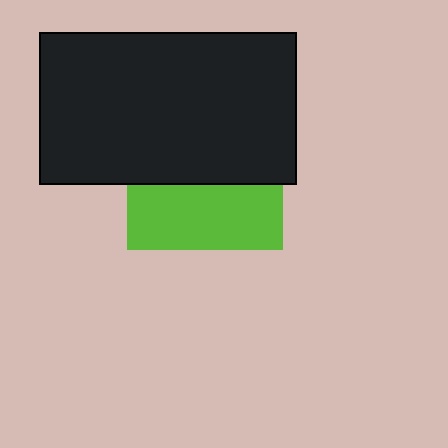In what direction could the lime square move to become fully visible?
The lime square could move down. That would shift it out from behind the black rectangle entirely.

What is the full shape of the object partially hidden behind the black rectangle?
The partially hidden object is a lime square.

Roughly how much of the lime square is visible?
A small part of it is visible (roughly 41%).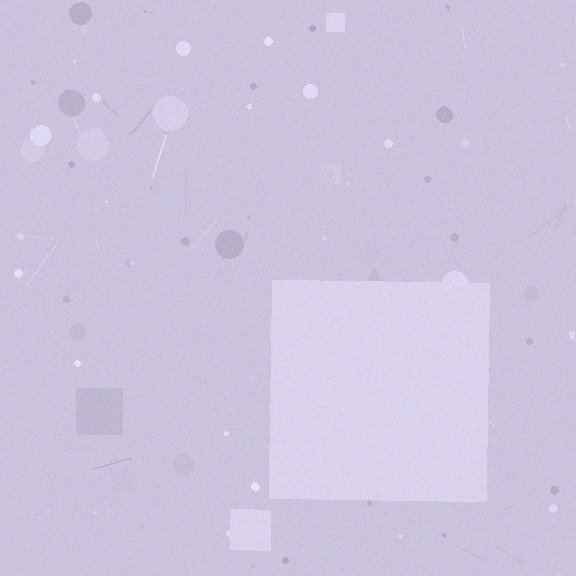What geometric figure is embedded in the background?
A square is embedded in the background.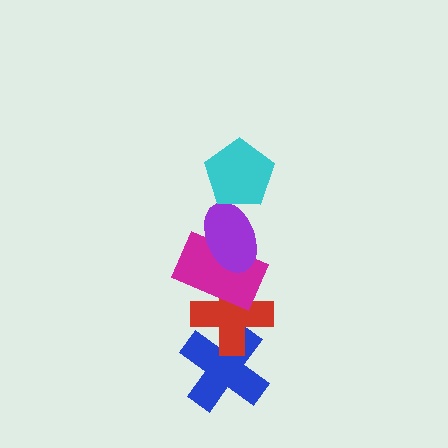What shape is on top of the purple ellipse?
The cyan pentagon is on top of the purple ellipse.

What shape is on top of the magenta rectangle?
The purple ellipse is on top of the magenta rectangle.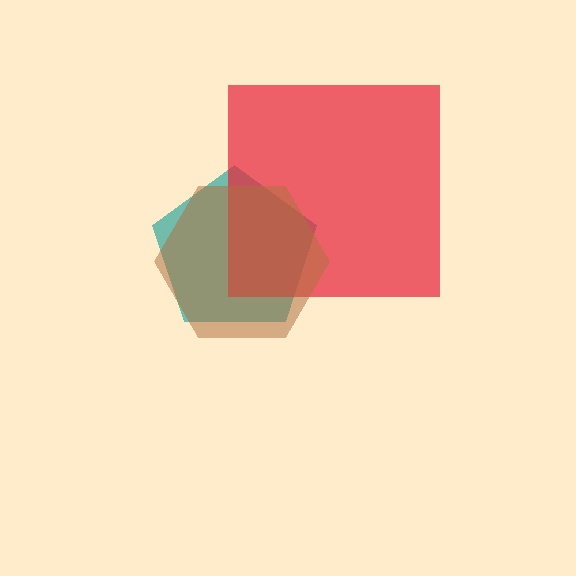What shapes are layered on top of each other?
The layered shapes are: a teal pentagon, a red square, a brown hexagon.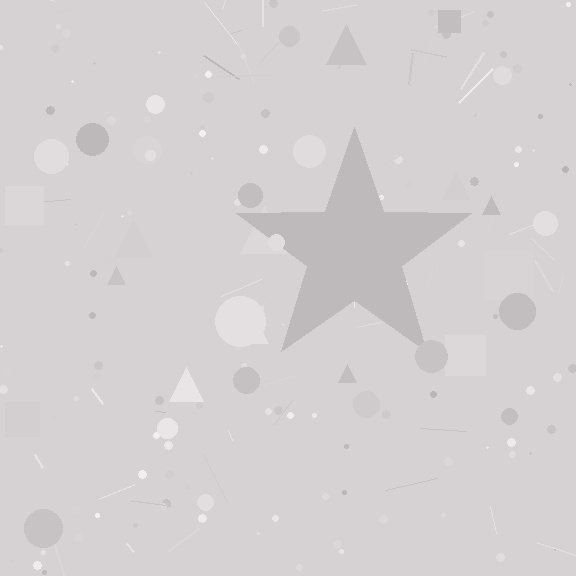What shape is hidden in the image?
A star is hidden in the image.